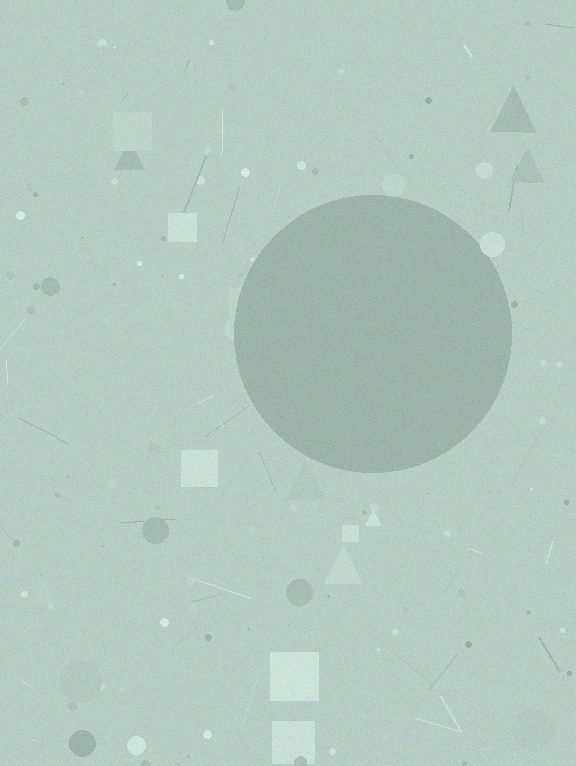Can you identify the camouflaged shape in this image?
The camouflaged shape is a circle.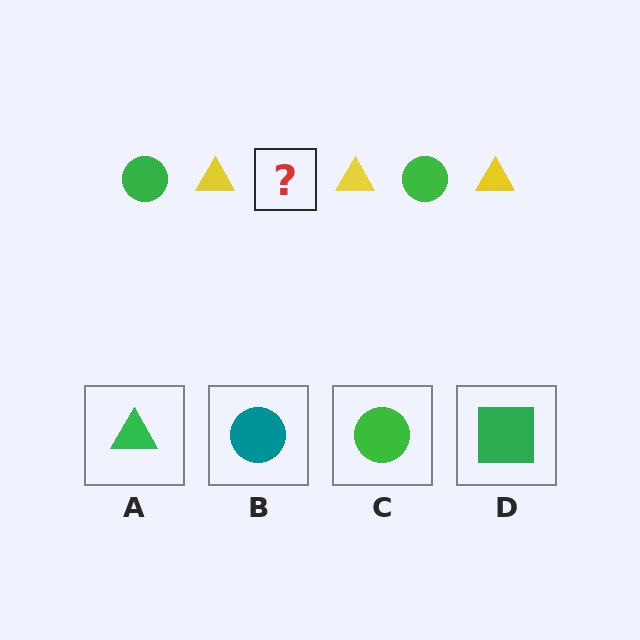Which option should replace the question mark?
Option C.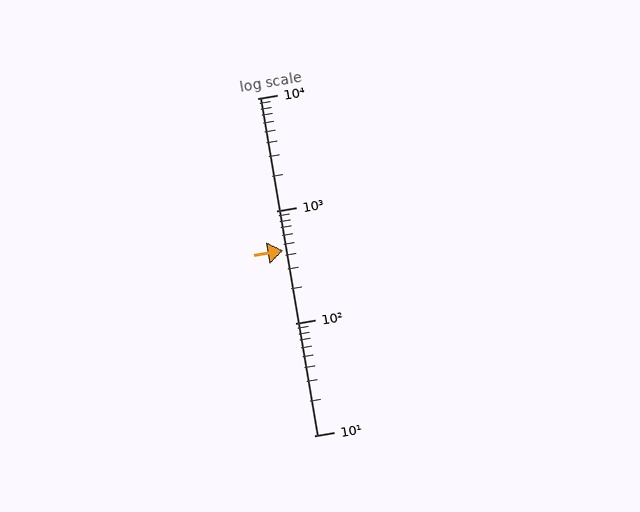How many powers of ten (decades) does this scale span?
The scale spans 3 decades, from 10 to 10000.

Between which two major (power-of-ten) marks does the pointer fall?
The pointer is between 100 and 1000.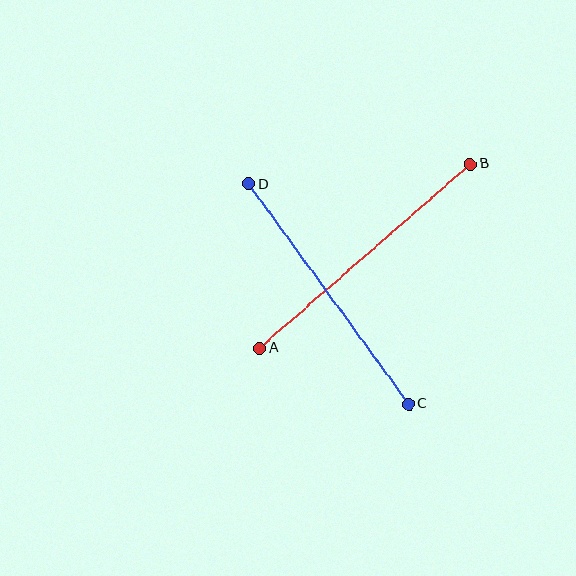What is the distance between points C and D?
The distance is approximately 272 pixels.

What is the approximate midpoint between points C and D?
The midpoint is at approximately (328, 294) pixels.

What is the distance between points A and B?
The distance is approximately 280 pixels.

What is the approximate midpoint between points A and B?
The midpoint is at approximately (365, 256) pixels.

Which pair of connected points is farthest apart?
Points A and B are farthest apart.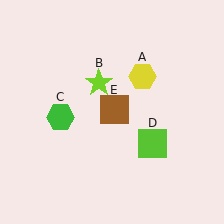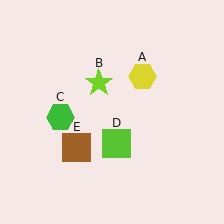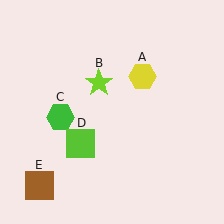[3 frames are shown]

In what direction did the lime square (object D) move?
The lime square (object D) moved left.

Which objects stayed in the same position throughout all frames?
Yellow hexagon (object A) and lime star (object B) and green hexagon (object C) remained stationary.